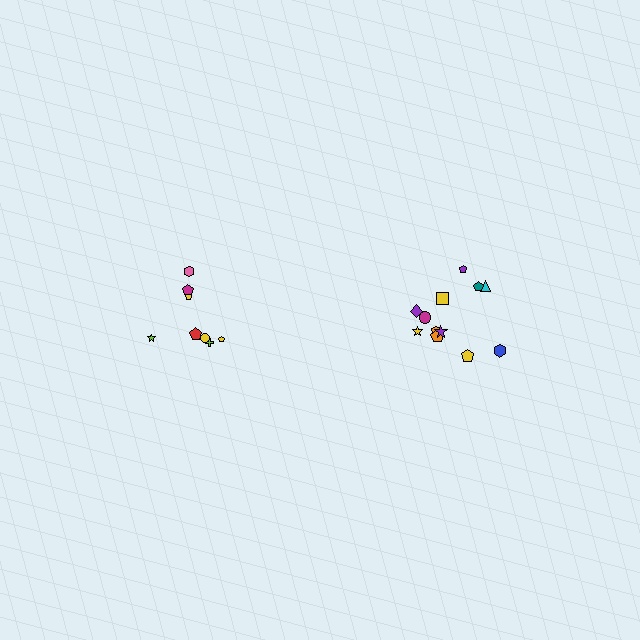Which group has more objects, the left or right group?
The right group.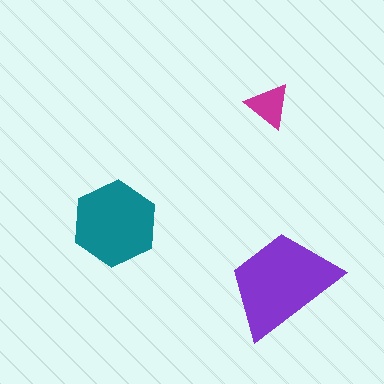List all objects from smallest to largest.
The magenta triangle, the teal hexagon, the purple trapezoid.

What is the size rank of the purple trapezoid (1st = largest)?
1st.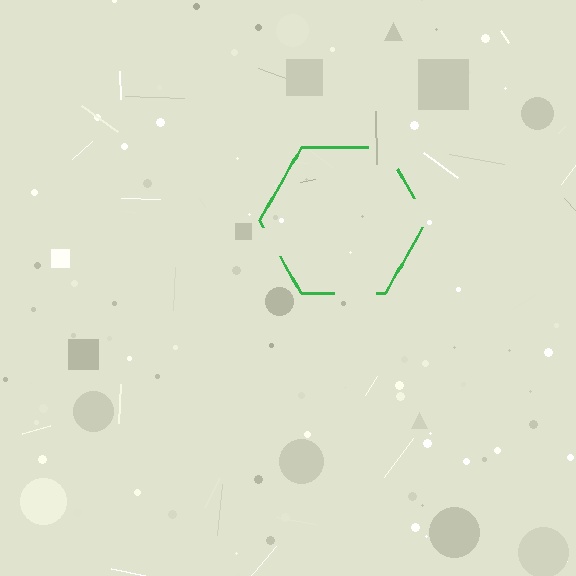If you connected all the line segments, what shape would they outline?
They would outline a hexagon.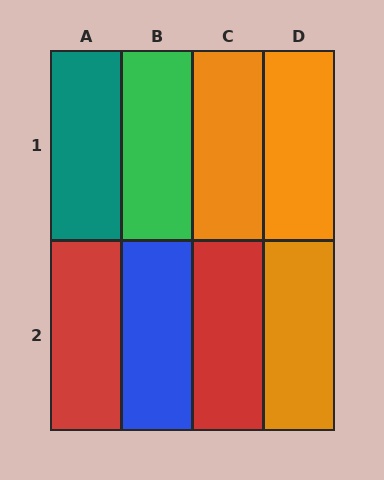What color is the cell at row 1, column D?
Orange.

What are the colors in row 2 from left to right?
Red, blue, red, orange.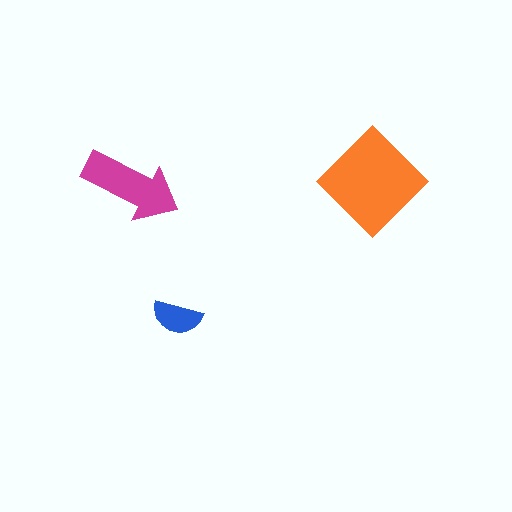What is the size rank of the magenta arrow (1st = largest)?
2nd.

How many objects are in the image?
There are 3 objects in the image.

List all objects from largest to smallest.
The orange diamond, the magenta arrow, the blue semicircle.